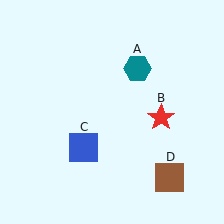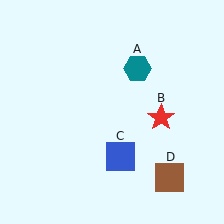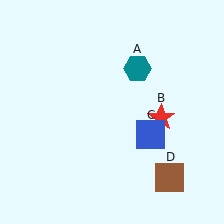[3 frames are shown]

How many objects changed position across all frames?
1 object changed position: blue square (object C).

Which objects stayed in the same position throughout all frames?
Teal hexagon (object A) and red star (object B) and brown square (object D) remained stationary.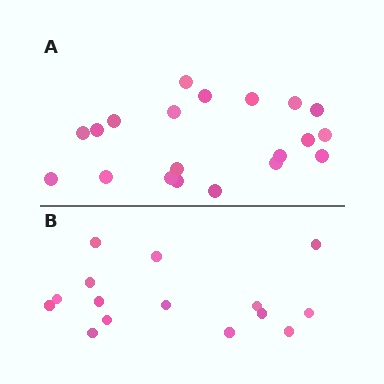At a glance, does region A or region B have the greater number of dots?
Region A (the top region) has more dots.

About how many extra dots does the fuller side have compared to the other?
Region A has about 5 more dots than region B.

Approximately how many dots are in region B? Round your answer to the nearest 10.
About 20 dots. (The exact count is 15, which rounds to 20.)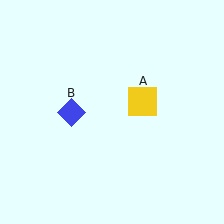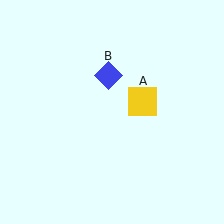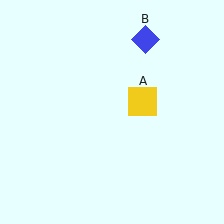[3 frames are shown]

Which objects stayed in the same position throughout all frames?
Yellow square (object A) remained stationary.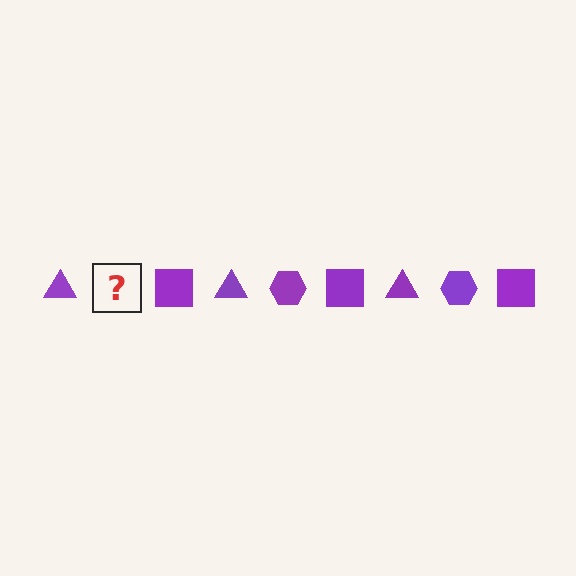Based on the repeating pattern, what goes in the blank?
The blank should be a purple hexagon.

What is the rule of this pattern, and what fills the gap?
The rule is that the pattern cycles through triangle, hexagon, square shapes in purple. The gap should be filled with a purple hexagon.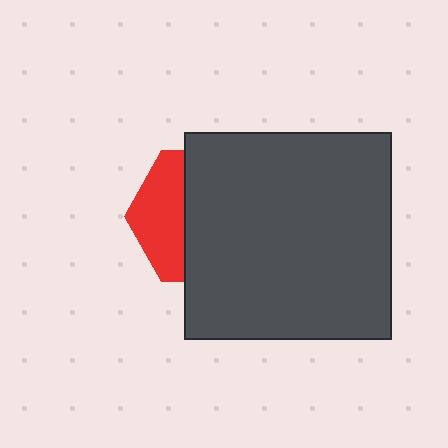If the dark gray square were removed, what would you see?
You would see the complete red hexagon.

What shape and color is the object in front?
The object in front is a dark gray square.